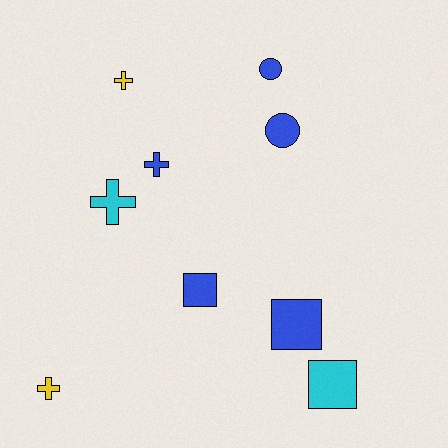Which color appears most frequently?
Blue, with 5 objects.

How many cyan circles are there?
There are no cyan circles.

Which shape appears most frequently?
Cross, with 4 objects.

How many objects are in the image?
There are 9 objects.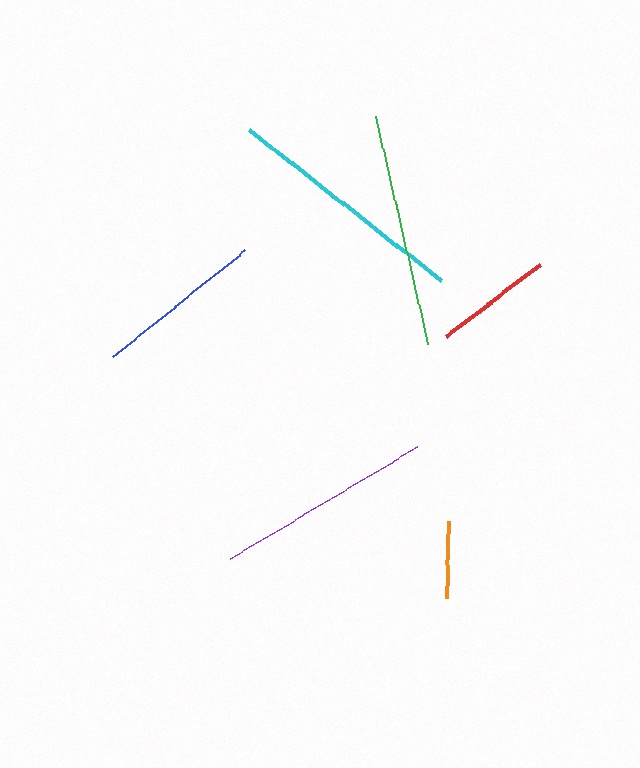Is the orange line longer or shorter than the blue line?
The blue line is longer than the orange line.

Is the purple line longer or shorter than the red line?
The purple line is longer than the red line.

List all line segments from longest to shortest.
From longest to shortest: cyan, green, purple, blue, red, orange.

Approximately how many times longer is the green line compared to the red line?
The green line is approximately 2.0 times the length of the red line.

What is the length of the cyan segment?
The cyan segment is approximately 244 pixels long.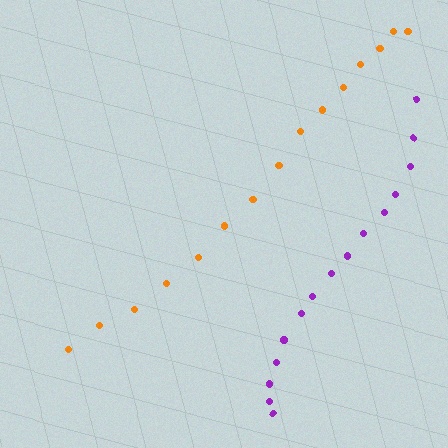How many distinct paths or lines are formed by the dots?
There are 2 distinct paths.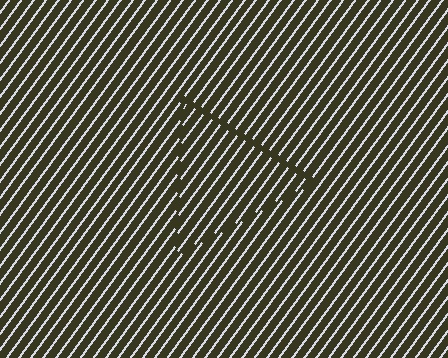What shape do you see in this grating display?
An illusory triangle. The interior of the shape contains the same grating, shifted by half a period — the contour is defined by the phase discontinuity where line-ends from the inner and outer gratings abut.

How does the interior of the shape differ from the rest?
The interior of the shape contains the same grating, shifted by half a period — the contour is defined by the phase discontinuity where line-ends from the inner and outer gratings abut.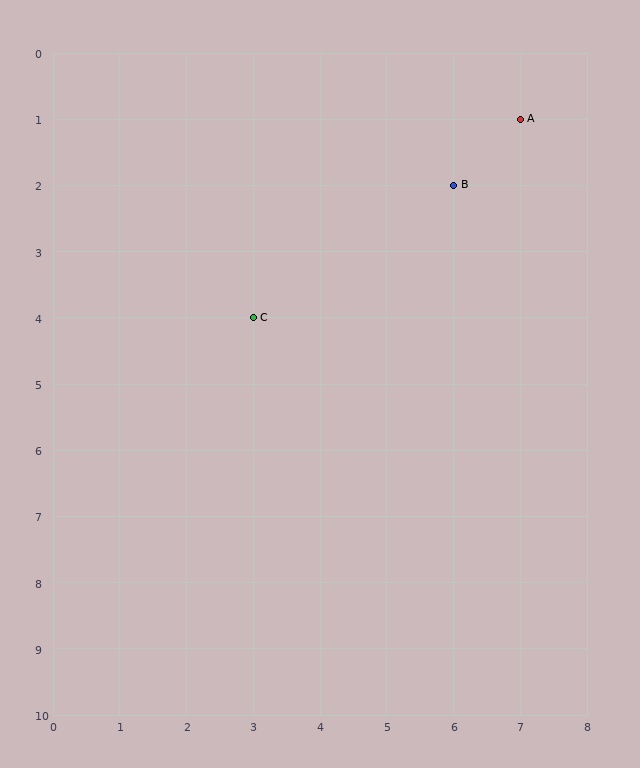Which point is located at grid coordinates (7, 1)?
Point A is at (7, 1).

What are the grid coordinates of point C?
Point C is at grid coordinates (3, 4).